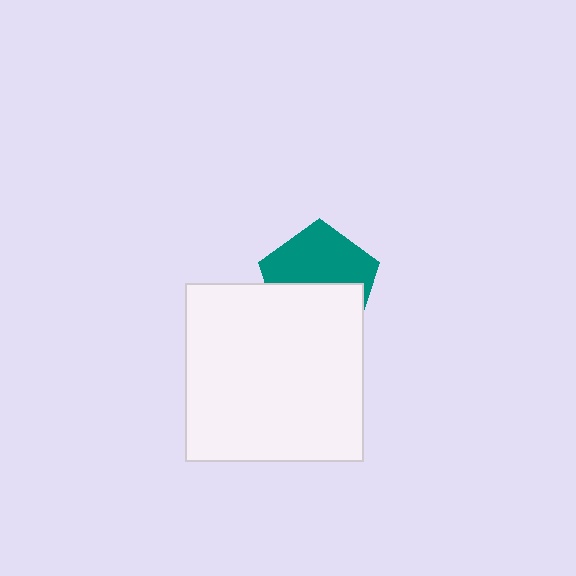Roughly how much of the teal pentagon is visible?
About half of it is visible (roughly 54%).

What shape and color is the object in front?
The object in front is a white square.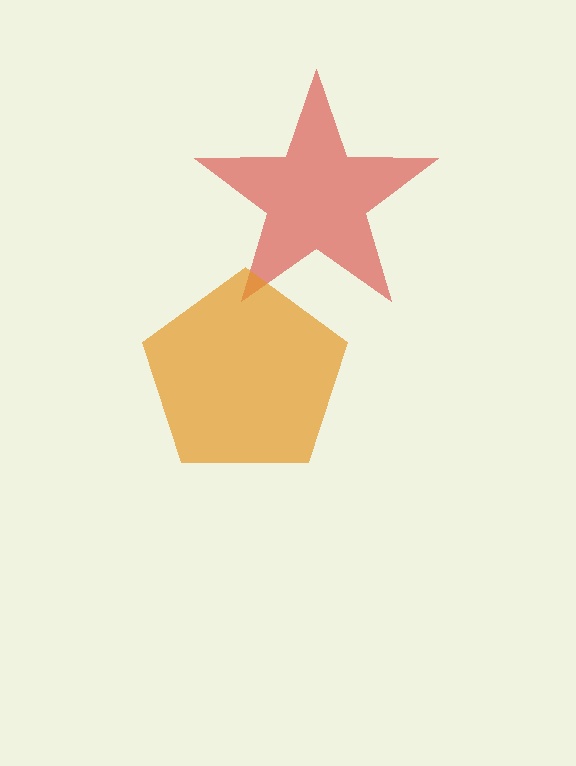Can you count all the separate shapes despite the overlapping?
Yes, there are 2 separate shapes.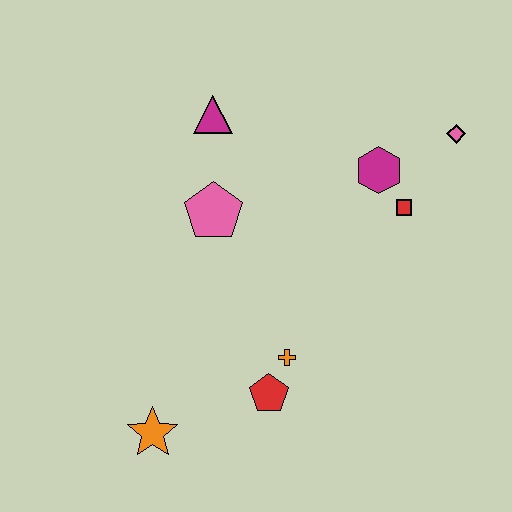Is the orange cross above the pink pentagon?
No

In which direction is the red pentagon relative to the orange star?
The red pentagon is to the right of the orange star.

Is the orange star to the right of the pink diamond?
No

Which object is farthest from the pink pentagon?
The pink diamond is farthest from the pink pentagon.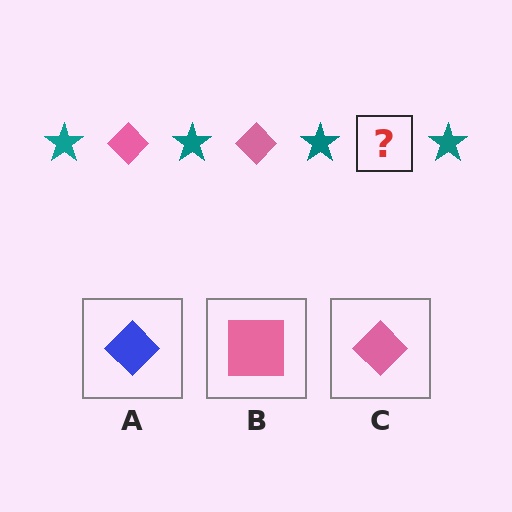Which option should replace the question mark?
Option C.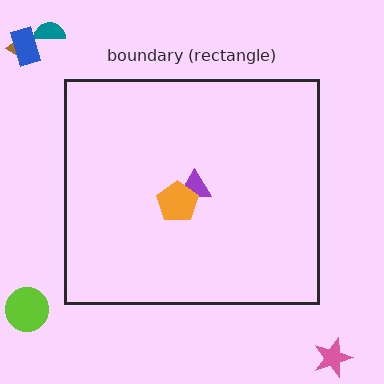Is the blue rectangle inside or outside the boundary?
Outside.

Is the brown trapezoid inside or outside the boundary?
Outside.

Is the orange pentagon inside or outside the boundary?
Inside.